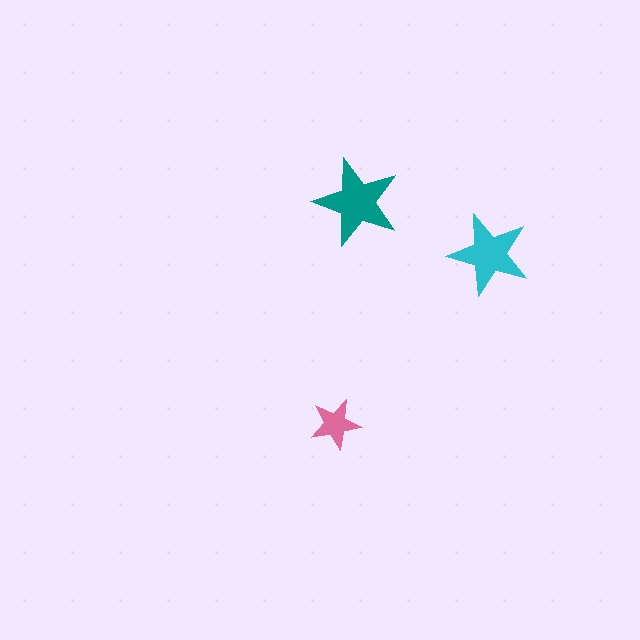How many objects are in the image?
There are 3 objects in the image.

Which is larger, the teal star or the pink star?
The teal one.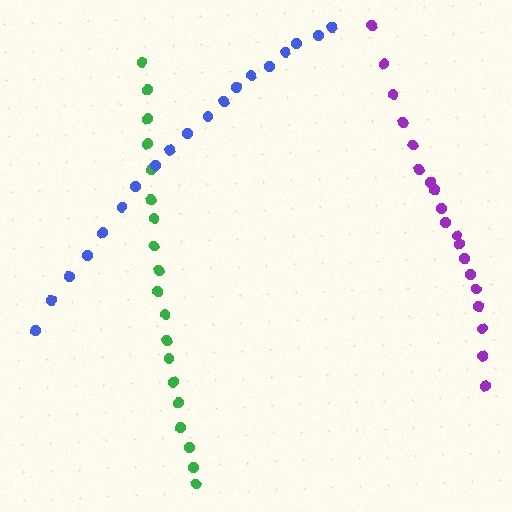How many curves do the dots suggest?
There are 3 distinct paths.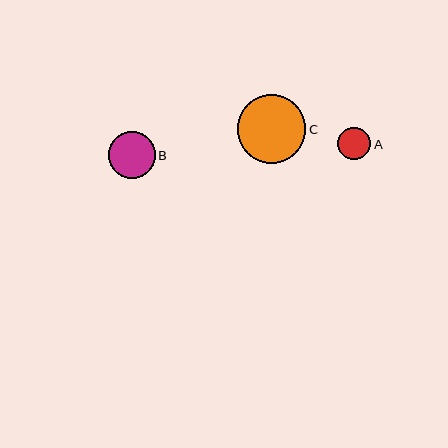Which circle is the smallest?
Circle A is the smallest with a size of approximately 33 pixels.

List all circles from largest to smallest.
From largest to smallest: C, B, A.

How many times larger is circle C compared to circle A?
Circle C is approximately 2.1 times the size of circle A.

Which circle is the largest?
Circle C is the largest with a size of approximately 68 pixels.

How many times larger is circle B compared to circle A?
Circle B is approximately 1.4 times the size of circle A.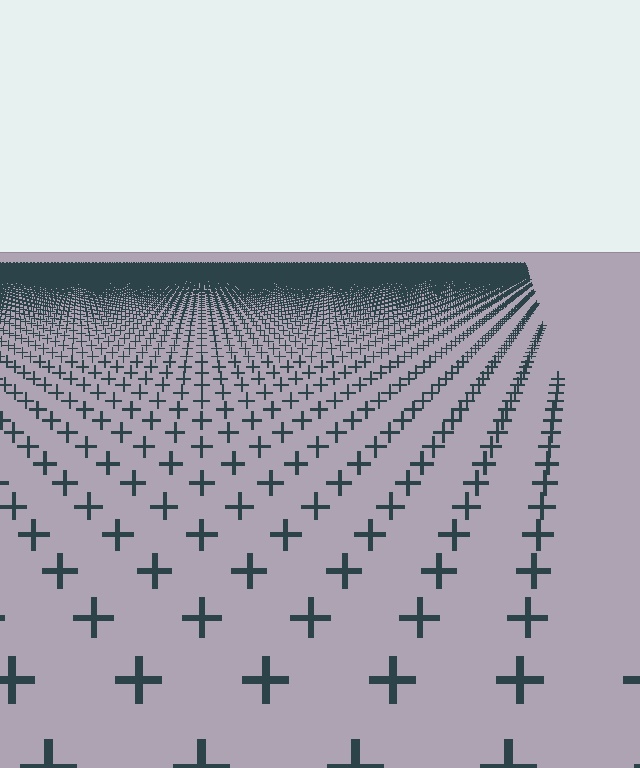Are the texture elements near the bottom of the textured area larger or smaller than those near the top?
Larger. Near the bottom, elements are closer to the viewer and appear at a bigger on-screen size.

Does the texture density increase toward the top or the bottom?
Density increases toward the top.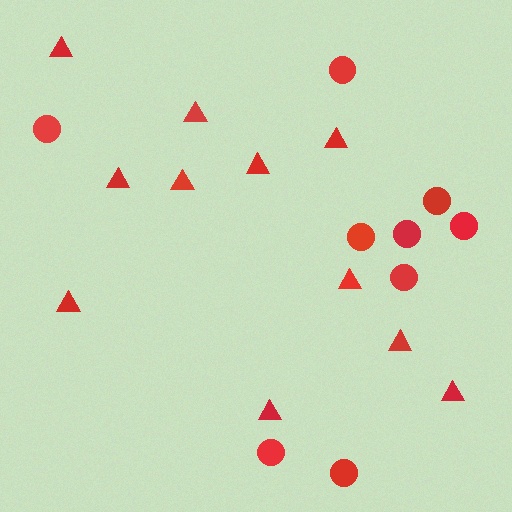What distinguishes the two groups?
There are 2 groups: one group of circles (9) and one group of triangles (11).